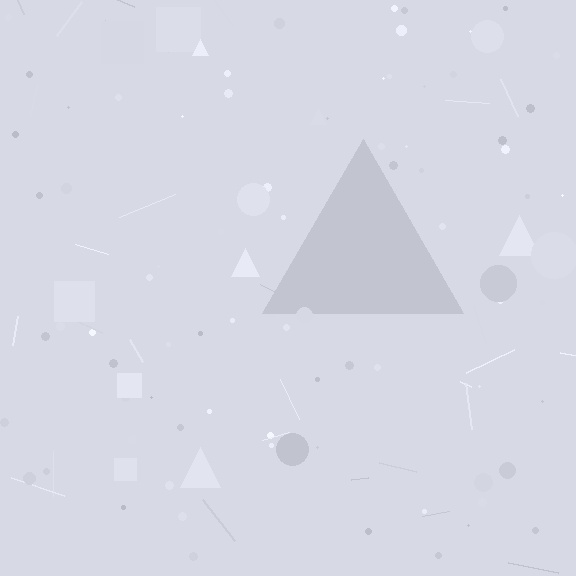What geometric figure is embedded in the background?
A triangle is embedded in the background.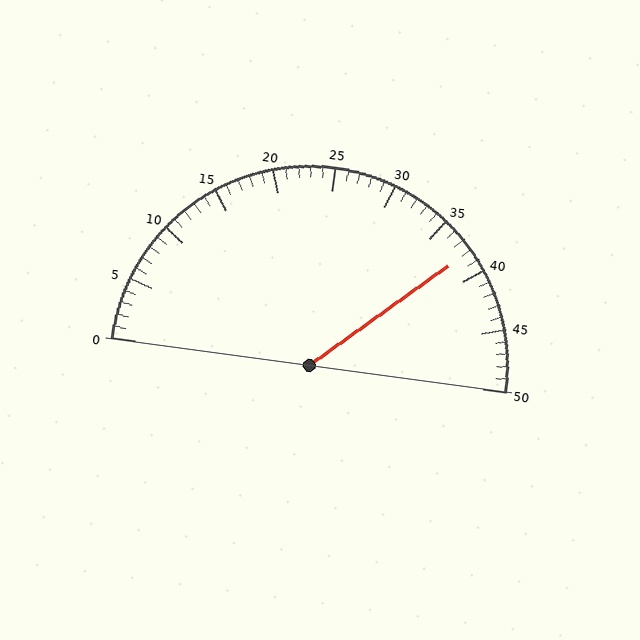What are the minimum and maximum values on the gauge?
The gauge ranges from 0 to 50.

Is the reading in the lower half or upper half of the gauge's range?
The reading is in the upper half of the range (0 to 50).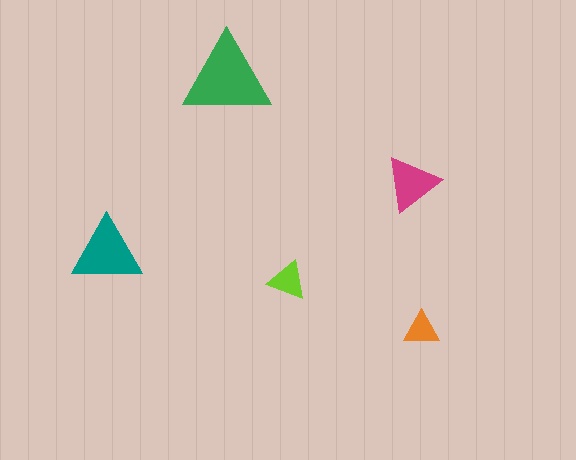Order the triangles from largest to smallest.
the green one, the teal one, the magenta one, the lime one, the orange one.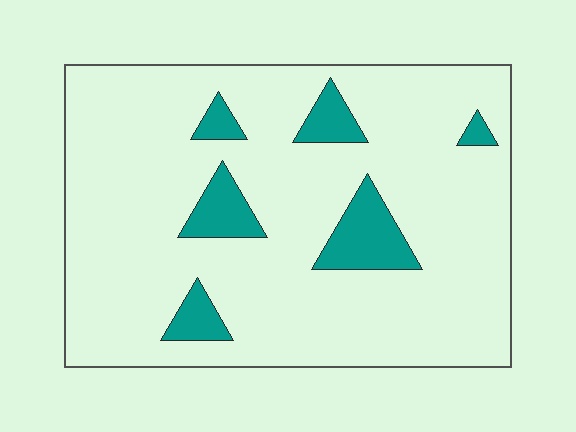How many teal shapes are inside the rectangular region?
6.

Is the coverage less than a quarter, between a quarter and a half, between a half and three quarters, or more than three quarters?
Less than a quarter.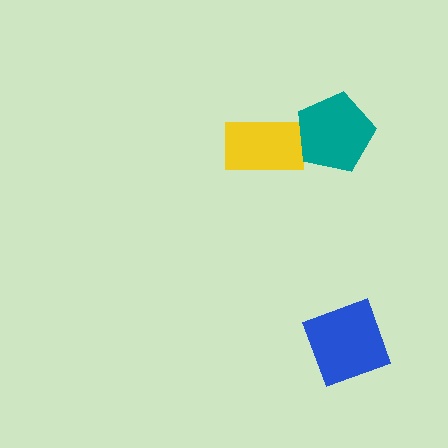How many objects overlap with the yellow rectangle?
1 object overlaps with the yellow rectangle.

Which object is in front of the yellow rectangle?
The teal pentagon is in front of the yellow rectangle.